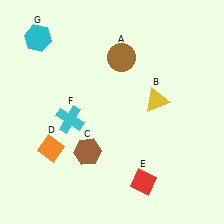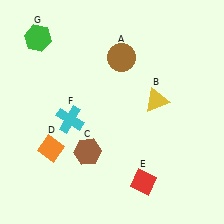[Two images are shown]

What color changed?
The hexagon (G) changed from cyan in Image 1 to green in Image 2.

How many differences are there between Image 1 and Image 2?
There is 1 difference between the two images.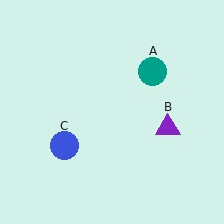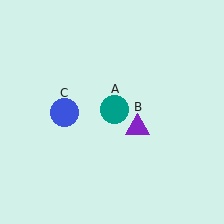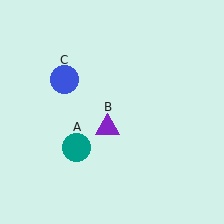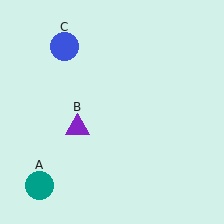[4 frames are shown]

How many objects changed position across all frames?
3 objects changed position: teal circle (object A), purple triangle (object B), blue circle (object C).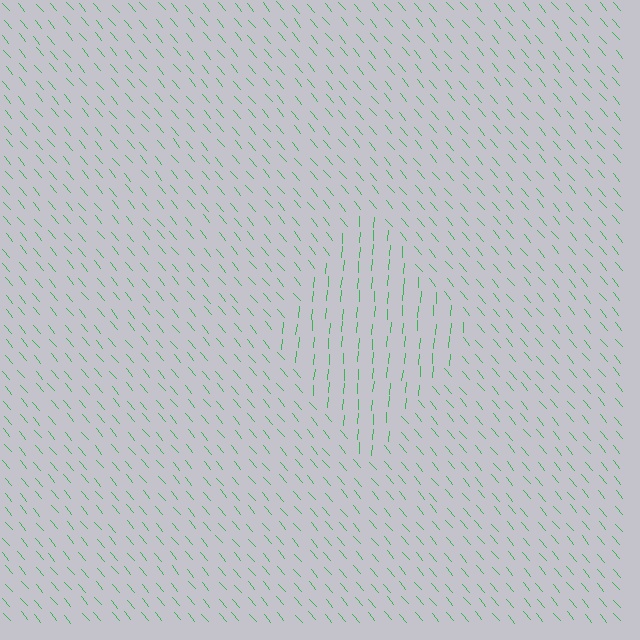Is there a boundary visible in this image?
Yes, there is a texture boundary formed by a change in line orientation.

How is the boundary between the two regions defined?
The boundary is defined purely by a change in line orientation (approximately 45 degrees difference). All lines are the same color and thickness.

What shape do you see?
I see a diamond.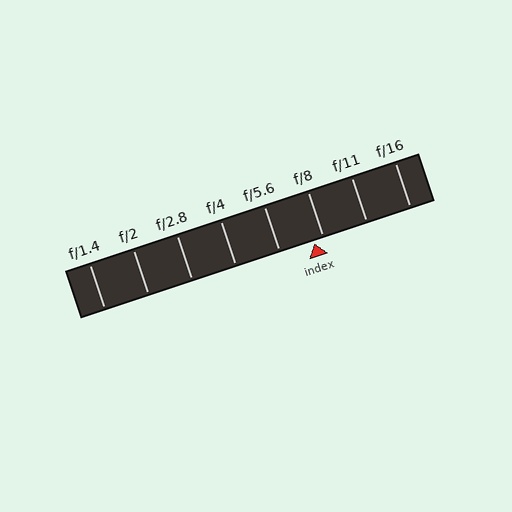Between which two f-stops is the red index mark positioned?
The index mark is between f/5.6 and f/8.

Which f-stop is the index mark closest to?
The index mark is closest to f/8.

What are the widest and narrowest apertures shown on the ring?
The widest aperture shown is f/1.4 and the narrowest is f/16.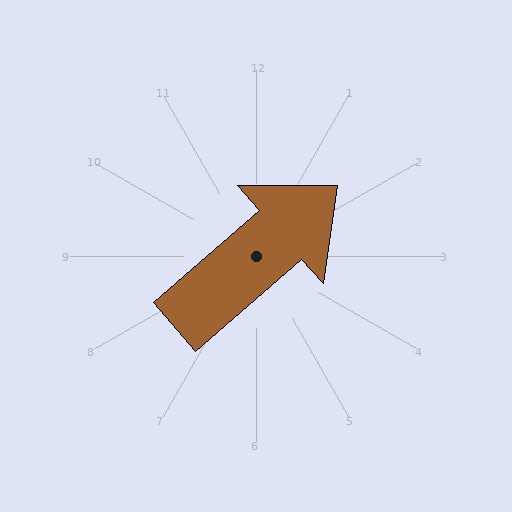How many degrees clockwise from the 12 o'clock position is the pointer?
Approximately 49 degrees.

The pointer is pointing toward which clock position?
Roughly 2 o'clock.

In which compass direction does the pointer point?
Northeast.